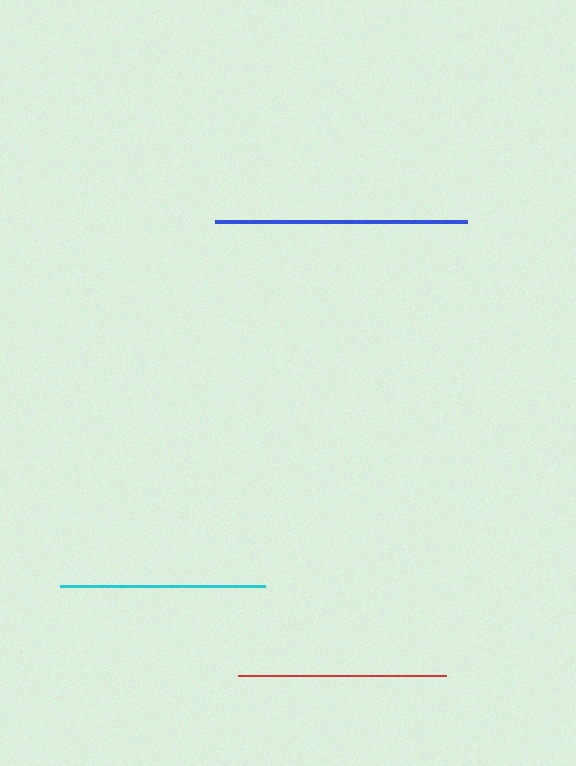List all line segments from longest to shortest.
From longest to shortest: blue, red, cyan.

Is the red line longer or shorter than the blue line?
The blue line is longer than the red line.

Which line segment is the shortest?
The cyan line is the shortest at approximately 205 pixels.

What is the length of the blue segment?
The blue segment is approximately 252 pixels long.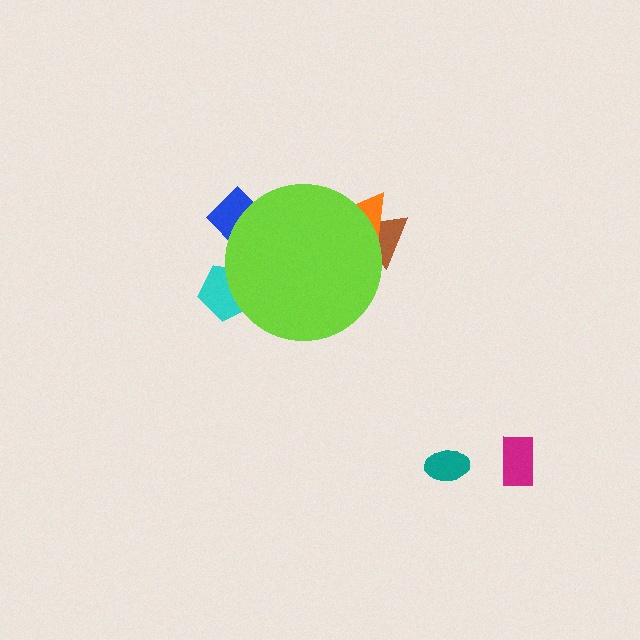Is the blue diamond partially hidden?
Yes, the blue diamond is partially hidden behind the lime circle.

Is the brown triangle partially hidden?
Yes, the brown triangle is partially hidden behind the lime circle.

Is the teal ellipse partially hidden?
No, the teal ellipse is fully visible.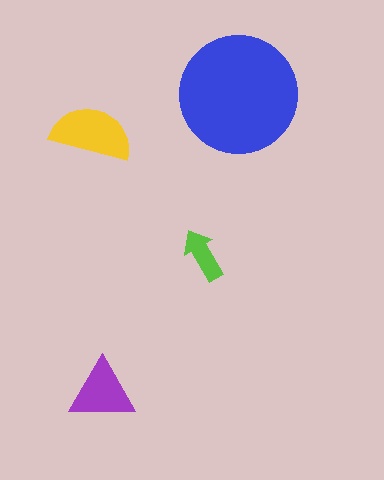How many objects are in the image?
There are 4 objects in the image.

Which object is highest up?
The blue circle is topmost.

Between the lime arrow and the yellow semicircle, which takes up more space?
The yellow semicircle.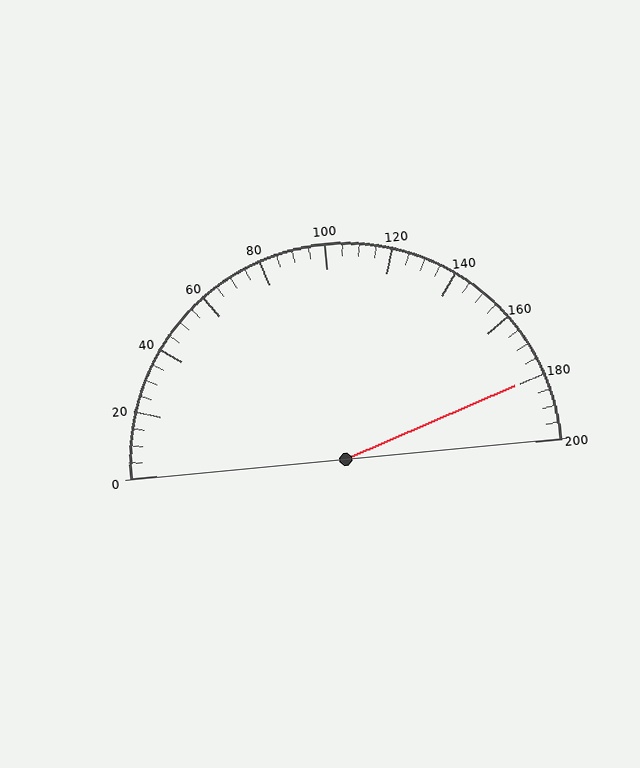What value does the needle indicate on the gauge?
The needle indicates approximately 180.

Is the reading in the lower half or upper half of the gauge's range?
The reading is in the upper half of the range (0 to 200).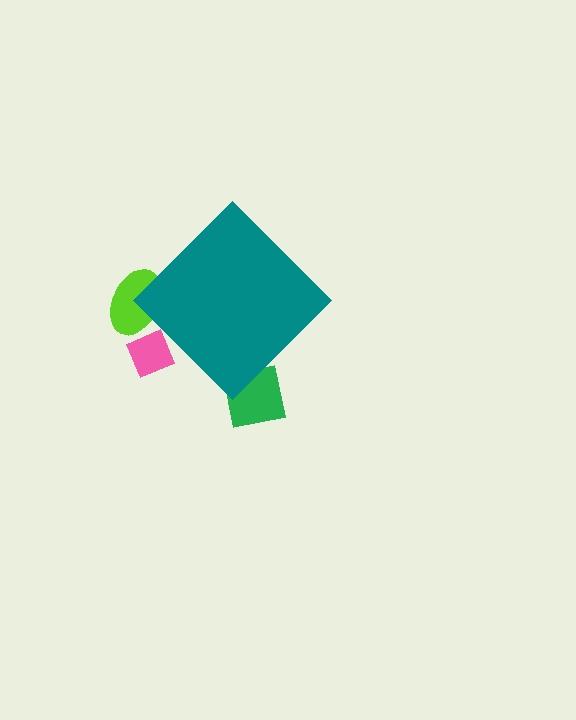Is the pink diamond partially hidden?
Yes, the pink diamond is partially hidden behind the teal diamond.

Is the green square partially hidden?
Yes, the green square is partially hidden behind the teal diamond.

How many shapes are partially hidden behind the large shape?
3 shapes are partially hidden.